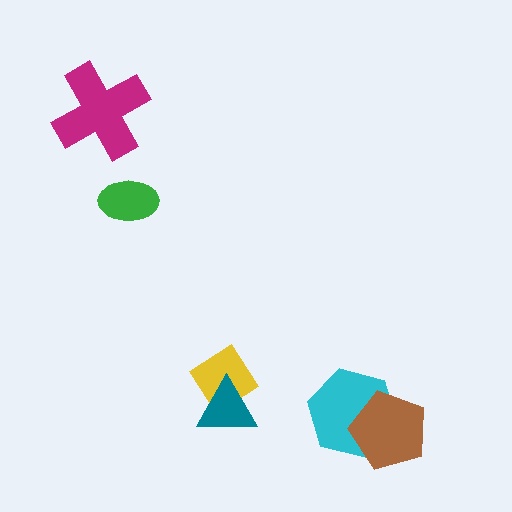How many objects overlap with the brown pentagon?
1 object overlaps with the brown pentagon.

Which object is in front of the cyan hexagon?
The brown pentagon is in front of the cyan hexagon.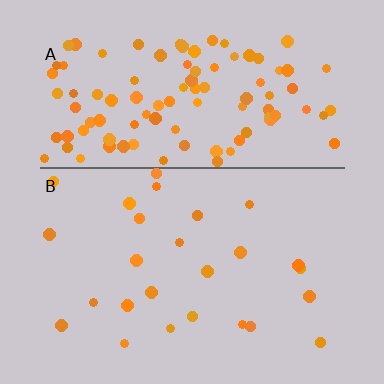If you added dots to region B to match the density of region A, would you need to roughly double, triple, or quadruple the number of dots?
Approximately quadruple.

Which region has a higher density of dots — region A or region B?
A (the top).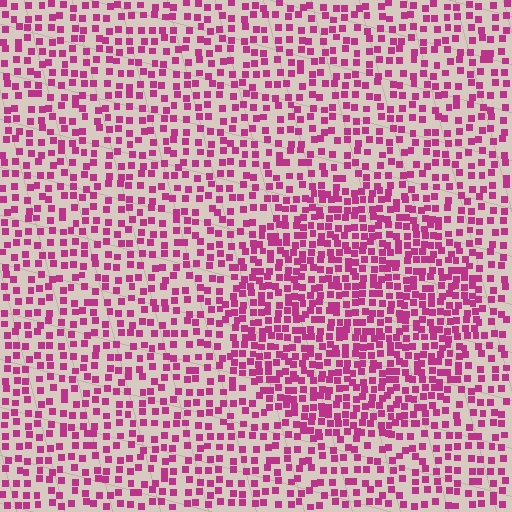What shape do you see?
I see a circle.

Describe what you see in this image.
The image contains small magenta elements arranged at two different densities. A circle-shaped region is visible where the elements are more densely packed than the surrounding area.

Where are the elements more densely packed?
The elements are more densely packed inside the circle boundary.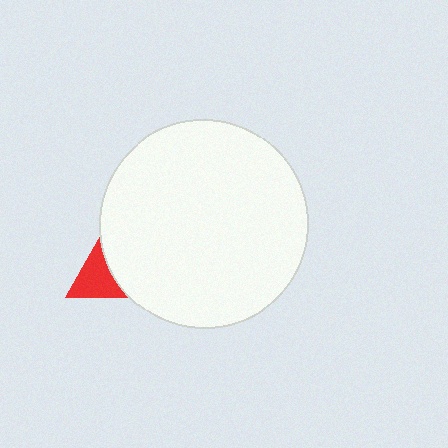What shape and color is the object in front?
The object in front is a white circle.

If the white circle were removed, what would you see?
You would see the complete red triangle.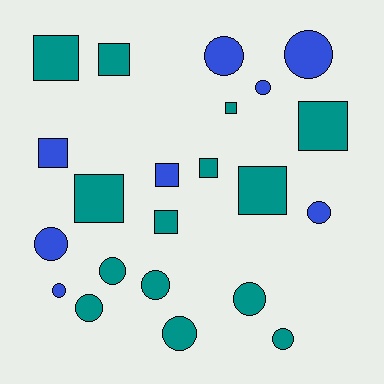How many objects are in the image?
There are 22 objects.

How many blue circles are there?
There are 6 blue circles.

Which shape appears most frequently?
Circle, with 12 objects.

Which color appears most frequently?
Teal, with 14 objects.